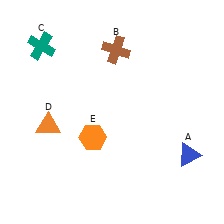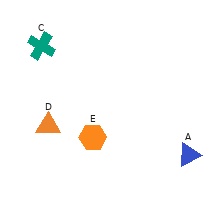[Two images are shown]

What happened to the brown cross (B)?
The brown cross (B) was removed in Image 2. It was in the top-right area of Image 1.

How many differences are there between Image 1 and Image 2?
There is 1 difference between the two images.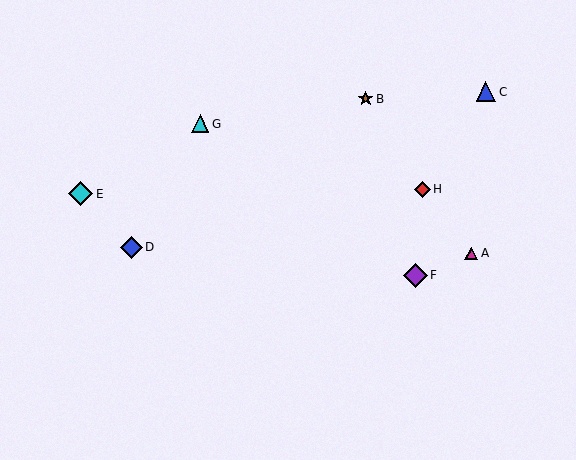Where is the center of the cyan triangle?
The center of the cyan triangle is at (200, 124).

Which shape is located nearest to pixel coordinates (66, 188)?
The cyan diamond (labeled E) at (81, 194) is nearest to that location.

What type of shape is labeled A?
Shape A is a magenta triangle.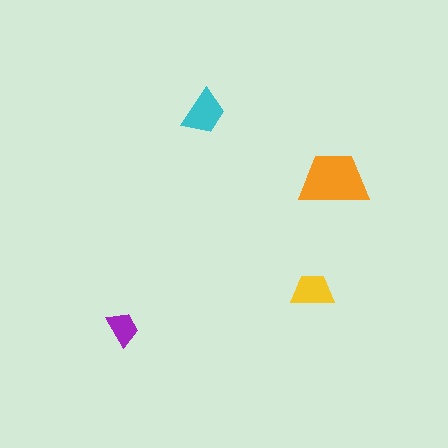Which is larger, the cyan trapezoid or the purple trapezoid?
The cyan one.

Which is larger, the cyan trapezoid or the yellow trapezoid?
The cyan one.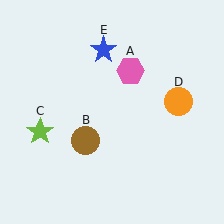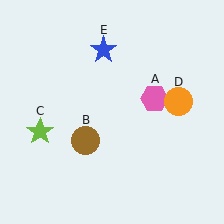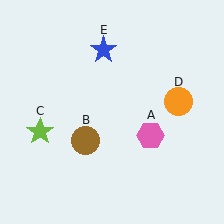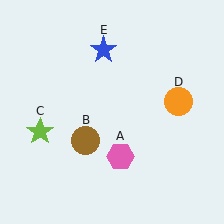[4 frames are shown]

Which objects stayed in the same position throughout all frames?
Brown circle (object B) and lime star (object C) and orange circle (object D) and blue star (object E) remained stationary.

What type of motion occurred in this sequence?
The pink hexagon (object A) rotated clockwise around the center of the scene.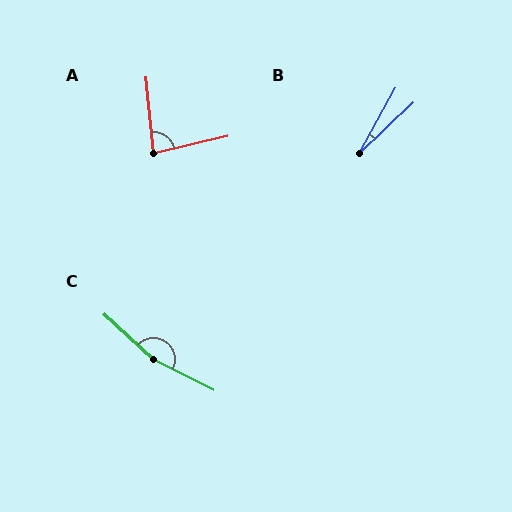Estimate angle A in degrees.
Approximately 82 degrees.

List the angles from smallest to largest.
B (18°), A (82°), C (164°).